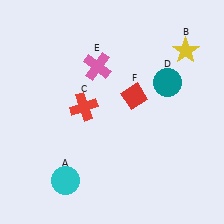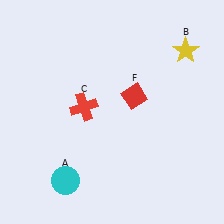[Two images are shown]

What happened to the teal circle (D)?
The teal circle (D) was removed in Image 2. It was in the top-right area of Image 1.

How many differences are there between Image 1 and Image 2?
There are 2 differences between the two images.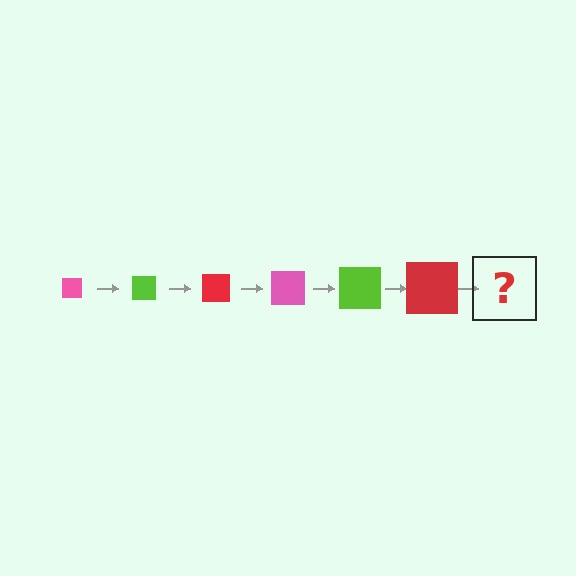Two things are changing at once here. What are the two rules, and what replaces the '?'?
The two rules are that the square grows larger each step and the color cycles through pink, lime, and red. The '?' should be a pink square, larger than the previous one.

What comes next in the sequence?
The next element should be a pink square, larger than the previous one.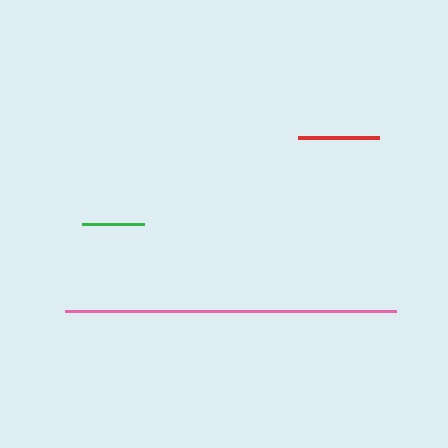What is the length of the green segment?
The green segment is approximately 62 pixels long.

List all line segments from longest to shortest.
From longest to shortest: pink, red, green.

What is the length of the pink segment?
The pink segment is approximately 331 pixels long.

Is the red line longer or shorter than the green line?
The red line is longer than the green line.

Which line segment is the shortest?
The green line is the shortest at approximately 62 pixels.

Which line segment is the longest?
The pink line is the longest at approximately 331 pixels.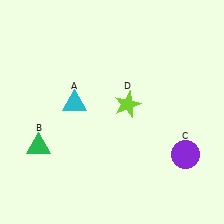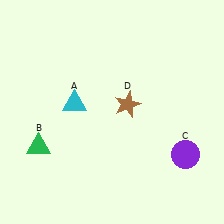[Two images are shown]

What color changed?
The star (D) changed from lime in Image 1 to brown in Image 2.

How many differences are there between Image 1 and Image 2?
There is 1 difference between the two images.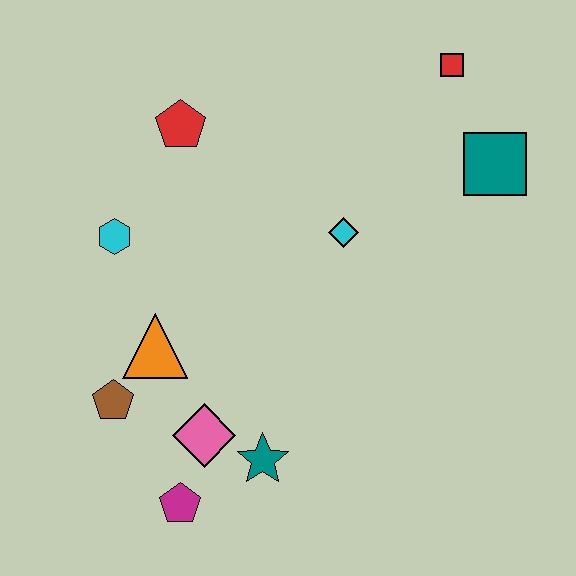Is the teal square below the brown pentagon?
No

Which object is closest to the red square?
The teal square is closest to the red square.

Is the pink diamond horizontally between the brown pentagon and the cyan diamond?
Yes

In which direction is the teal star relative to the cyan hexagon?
The teal star is below the cyan hexagon.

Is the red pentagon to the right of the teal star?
No